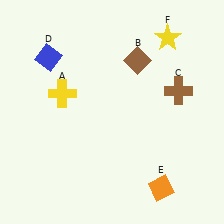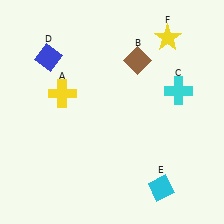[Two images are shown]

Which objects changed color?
C changed from brown to cyan. E changed from orange to cyan.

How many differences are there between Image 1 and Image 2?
There are 2 differences between the two images.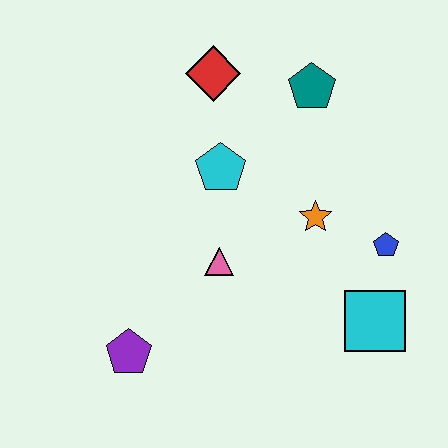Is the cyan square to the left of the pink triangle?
No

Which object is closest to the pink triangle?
The cyan pentagon is closest to the pink triangle.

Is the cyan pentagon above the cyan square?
Yes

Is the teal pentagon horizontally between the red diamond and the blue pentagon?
Yes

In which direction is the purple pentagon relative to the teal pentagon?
The purple pentagon is below the teal pentagon.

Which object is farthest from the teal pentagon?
The purple pentagon is farthest from the teal pentagon.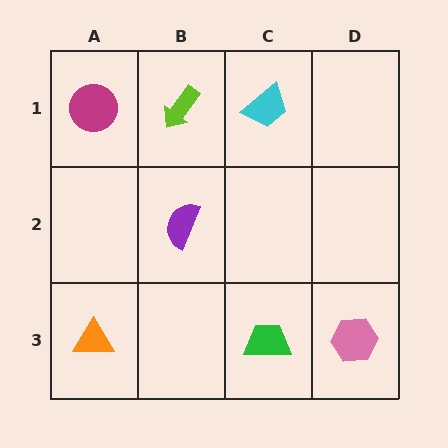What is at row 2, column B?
A purple semicircle.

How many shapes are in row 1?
3 shapes.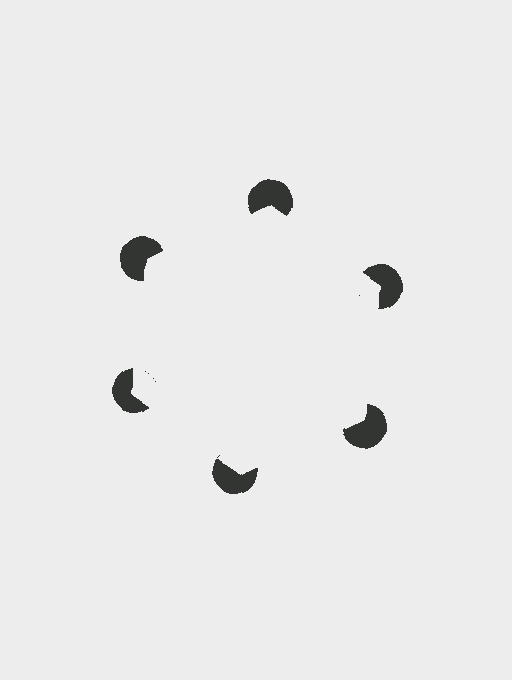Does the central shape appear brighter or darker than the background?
It typically appears slightly brighter than the background, even though no actual brightness change is drawn.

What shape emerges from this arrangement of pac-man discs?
An illusory hexagon — its edges are inferred from the aligned wedge cuts in the pac-man discs, not physically drawn.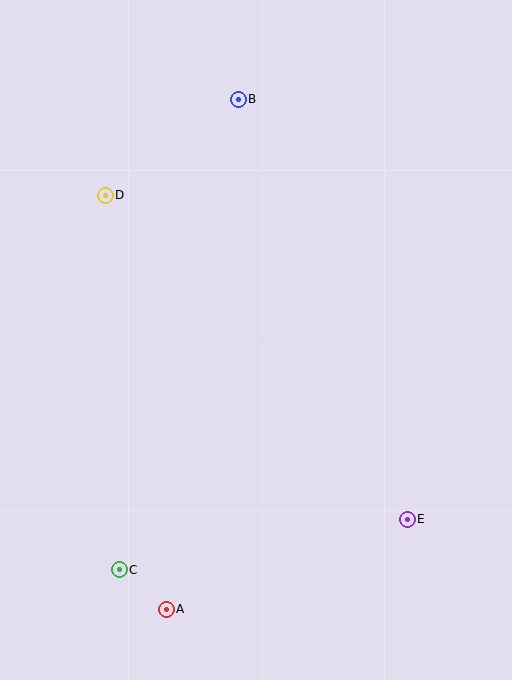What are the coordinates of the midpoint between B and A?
The midpoint between B and A is at (202, 354).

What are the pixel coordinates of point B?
Point B is at (238, 99).